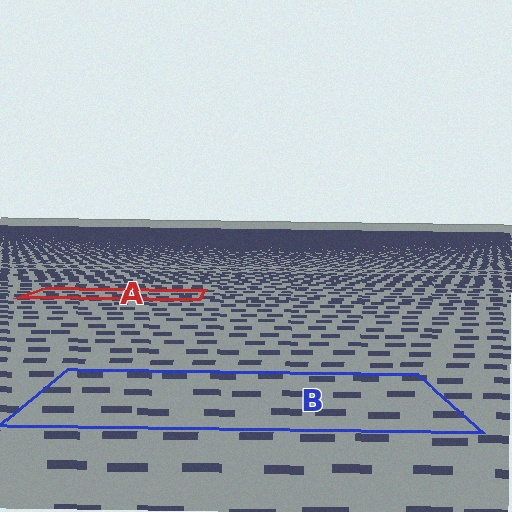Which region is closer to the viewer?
Region B is closer. The texture elements there are larger and more spread out.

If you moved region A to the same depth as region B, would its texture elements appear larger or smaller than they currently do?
They would appear larger. At a closer depth, the same texture elements are projected at a bigger on-screen size.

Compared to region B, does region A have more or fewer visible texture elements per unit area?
Region A has more texture elements per unit area — they are packed more densely because it is farther away.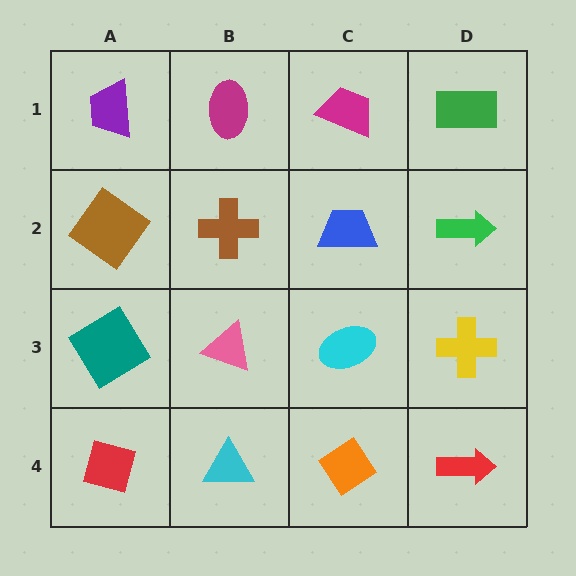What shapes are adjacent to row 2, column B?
A magenta ellipse (row 1, column B), a pink triangle (row 3, column B), a brown diamond (row 2, column A), a blue trapezoid (row 2, column C).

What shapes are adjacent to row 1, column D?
A green arrow (row 2, column D), a magenta trapezoid (row 1, column C).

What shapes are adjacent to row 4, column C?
A cyan ellipse (row 3, column C), a cyan triangle (row 4, column B), a red arrow (row 4, column D).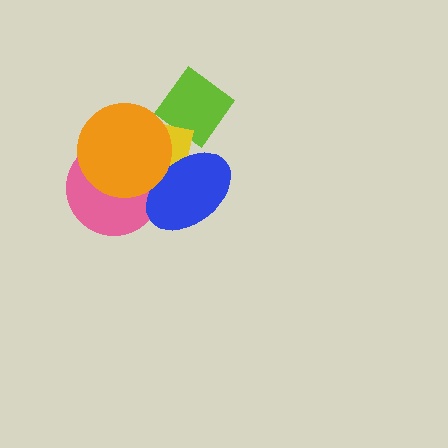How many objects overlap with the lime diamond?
1 object overlaps with the lime diamond.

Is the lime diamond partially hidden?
Yes, it is partially covered by another shape.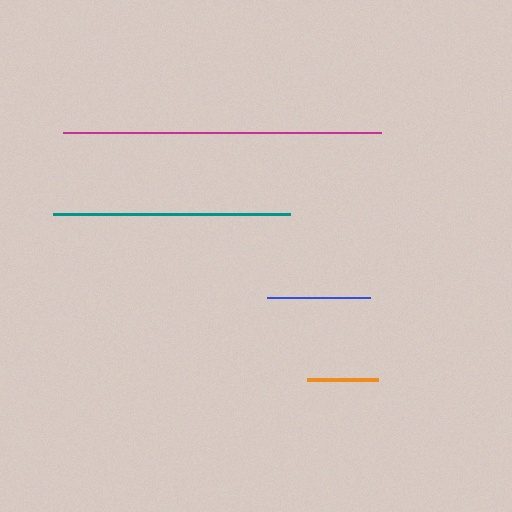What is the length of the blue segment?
The blue segment is approximately 104 pixels long.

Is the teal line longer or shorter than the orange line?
The teal line is longer than the orange line.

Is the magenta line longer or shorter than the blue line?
The magenta line is longer than the blue line.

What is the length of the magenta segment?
The magenta segment is approximately 317 pixels long.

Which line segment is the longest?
The magenta line is the longest at approximately 317 pixels.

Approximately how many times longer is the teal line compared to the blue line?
The teal line is approximately 2.3 times the length of the blue line.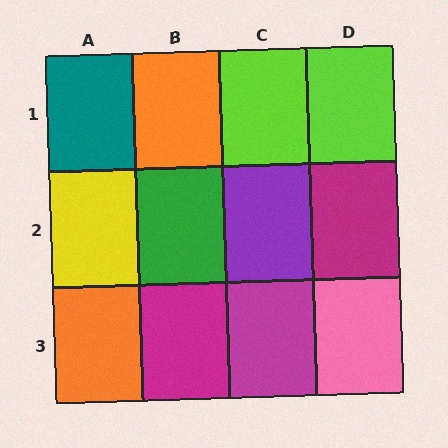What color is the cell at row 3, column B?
Magenta.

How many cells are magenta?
3 cells are magenta.